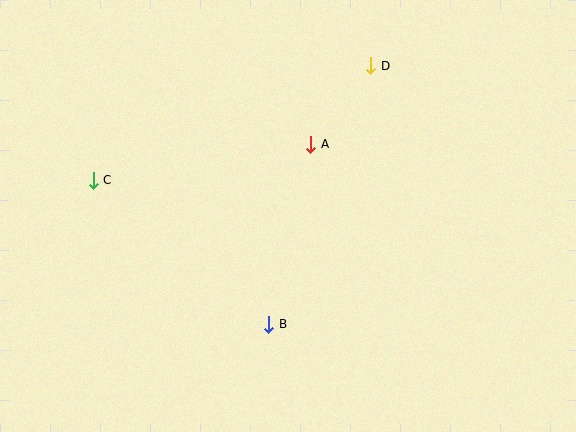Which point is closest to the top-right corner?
Point D is closest to the top-right corner.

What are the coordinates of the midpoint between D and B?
The midpoint between D and B is at (320, 195).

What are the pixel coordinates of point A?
Point A is at (311, 144).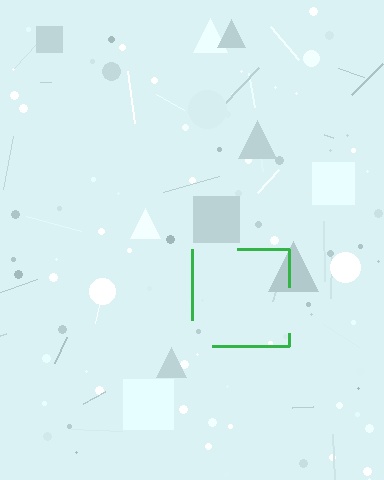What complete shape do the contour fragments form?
The contour fragments form a square.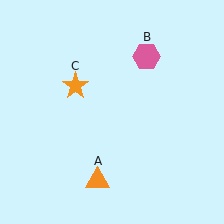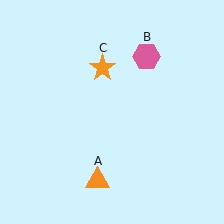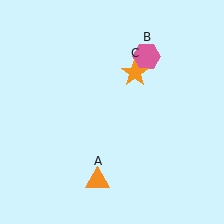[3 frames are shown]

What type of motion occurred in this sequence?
The orange star (object C) rotated clockwise around the center of the scene.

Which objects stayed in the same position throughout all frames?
Orange triangle (object A) and pink hexagon (object B) remained stationary.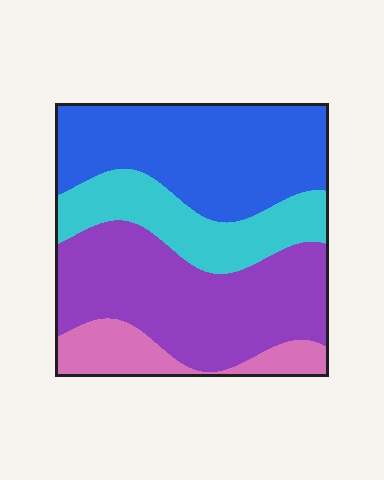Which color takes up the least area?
Pink, at roughly 10%.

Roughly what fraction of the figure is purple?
Purple covers 36% of the figure.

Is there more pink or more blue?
Blue.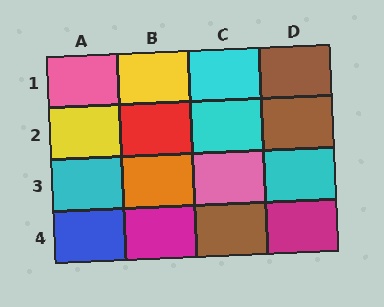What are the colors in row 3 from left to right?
Cyan, orange, pink, cyan.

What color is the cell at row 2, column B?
Red.